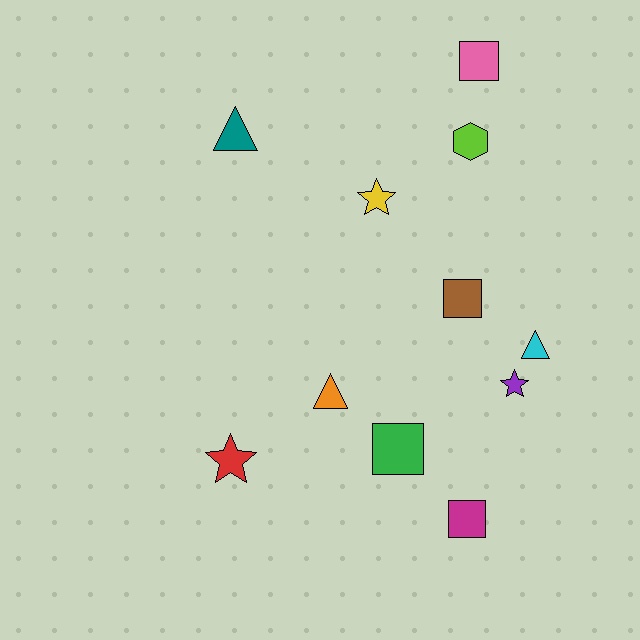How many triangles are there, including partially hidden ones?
There are 3 triangles.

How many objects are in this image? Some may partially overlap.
There are 11 objects.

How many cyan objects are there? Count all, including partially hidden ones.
There is 1 cyan object.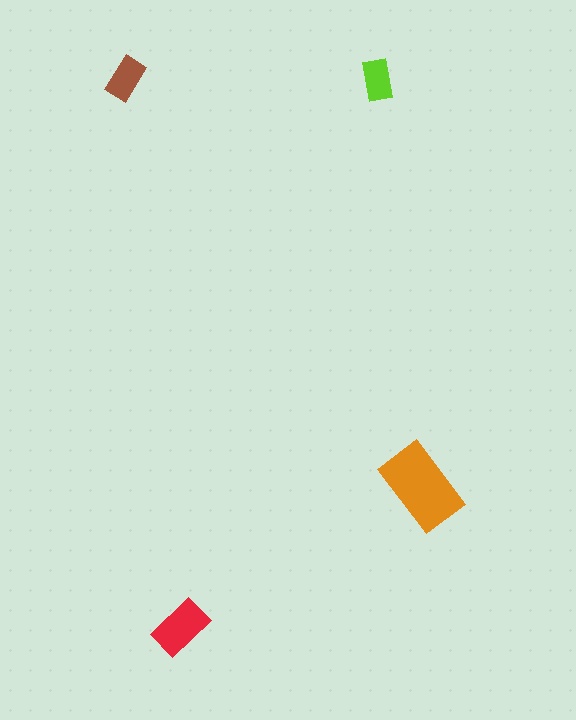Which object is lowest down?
The red rectangle is bottommost.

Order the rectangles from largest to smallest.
the orange one, the red one, the brown one, the lime one.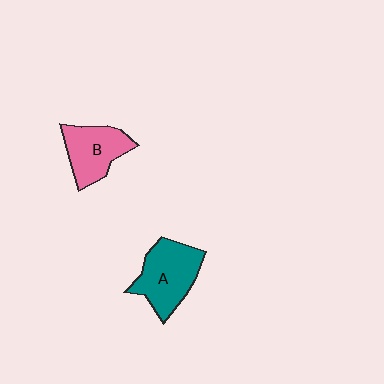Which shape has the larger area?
Shape A (teal).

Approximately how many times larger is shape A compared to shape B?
Approximately 1.2 times.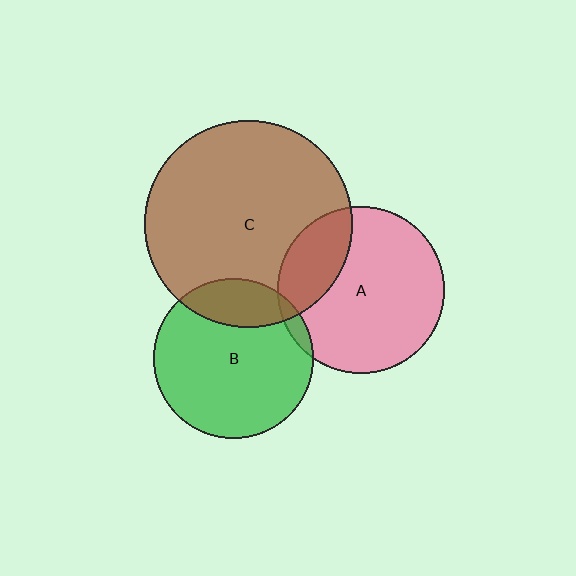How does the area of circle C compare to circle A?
Approximately 1.5 times.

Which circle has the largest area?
Circle C (brown).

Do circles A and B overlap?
Yes.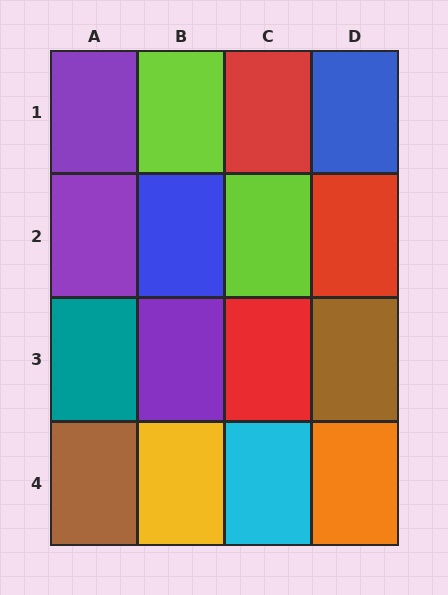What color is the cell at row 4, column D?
Orange.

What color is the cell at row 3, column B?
Purple.